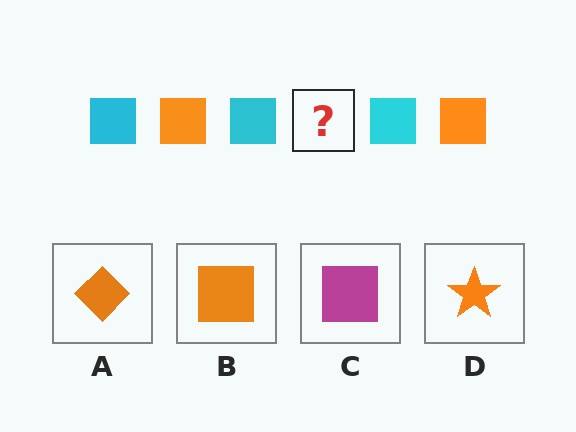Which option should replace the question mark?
Option B.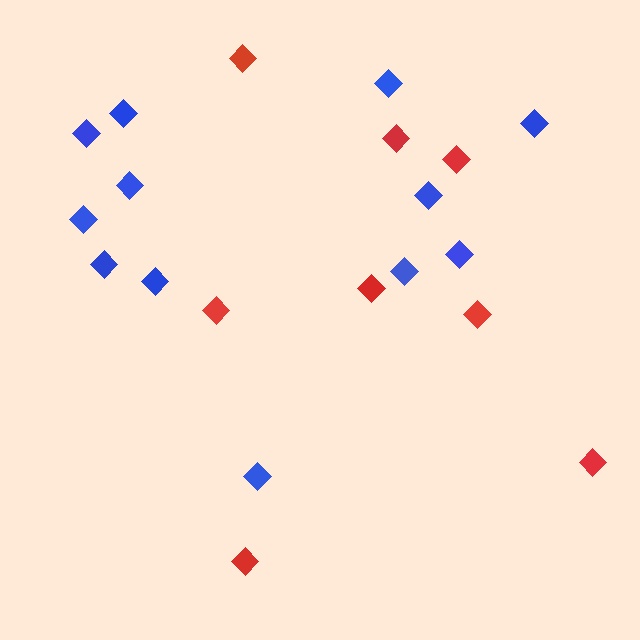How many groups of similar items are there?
There are 2 groups: one group of blue diamonds (12) and one group of red diamonds (8).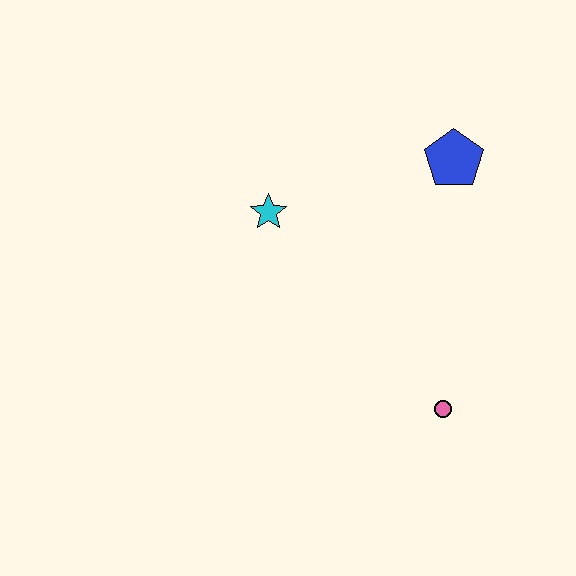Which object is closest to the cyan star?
The blue pentagon is closest to the cyan star.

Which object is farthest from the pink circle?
The cyan star is farthest from the pink circle.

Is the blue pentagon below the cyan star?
No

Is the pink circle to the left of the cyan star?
No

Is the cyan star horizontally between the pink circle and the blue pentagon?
No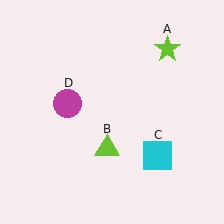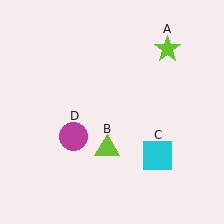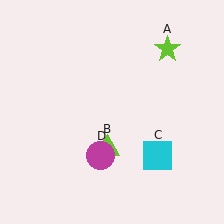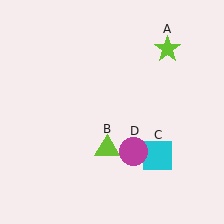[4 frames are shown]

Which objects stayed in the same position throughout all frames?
Lime star (object A) and lime triangle (object B) and cyan square (object C) remained stationary.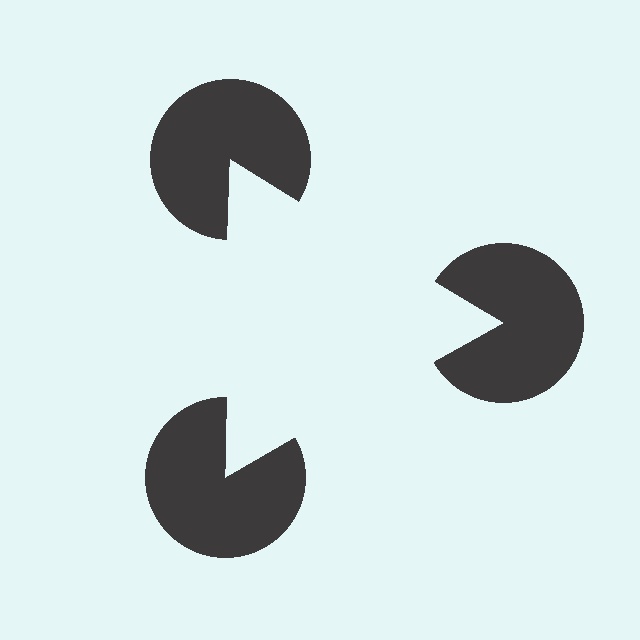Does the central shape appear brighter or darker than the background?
It typically appears slightly brighter than the background, even though no actual brightness change is drawn.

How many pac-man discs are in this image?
There are 3 — one at each vertex of the illusory triangle.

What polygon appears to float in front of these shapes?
An illusory triangle — its edges are inferred from the aligned wedge cuts in the pac-man discs, not physically drawn.